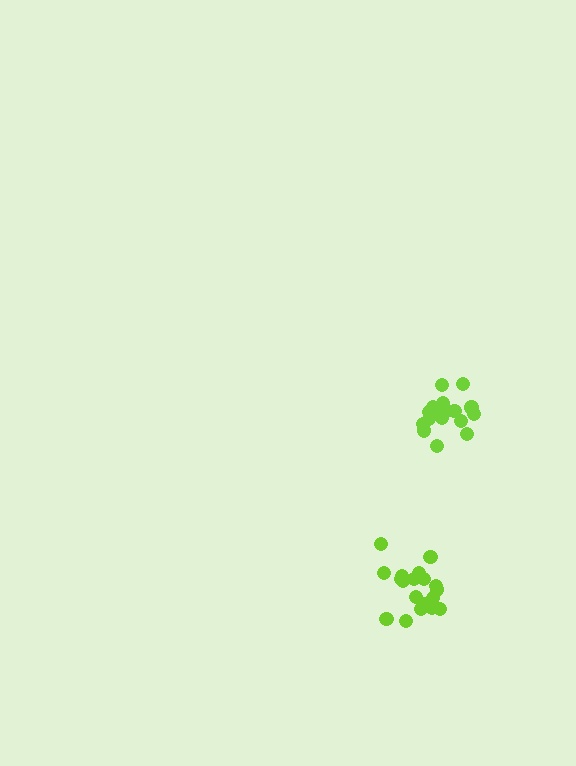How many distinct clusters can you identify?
There are 2 distinct clusters.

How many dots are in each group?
Group 1: 19 dots, Group 2: 19 dots (38 total).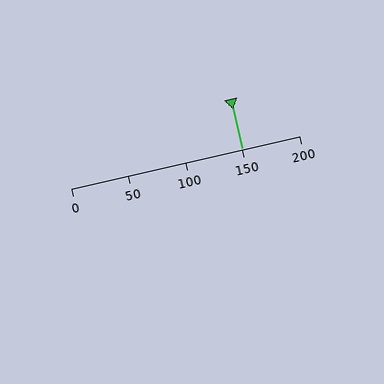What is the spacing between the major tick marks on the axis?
The major ticks are spaced 50 apart.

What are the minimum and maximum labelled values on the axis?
The axis runs from 0 to 200.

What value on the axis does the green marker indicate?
The marker indicates approximately 150.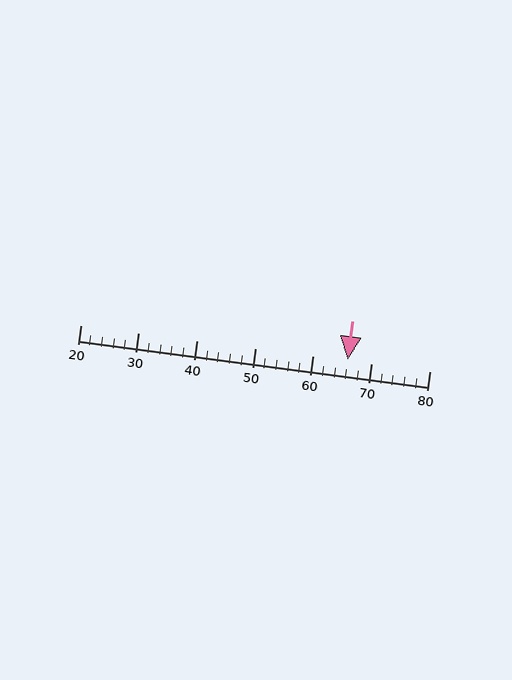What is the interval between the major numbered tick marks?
The major tick marks are spaced 10 units apart.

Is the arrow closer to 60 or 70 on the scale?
The arrow is closer to 70.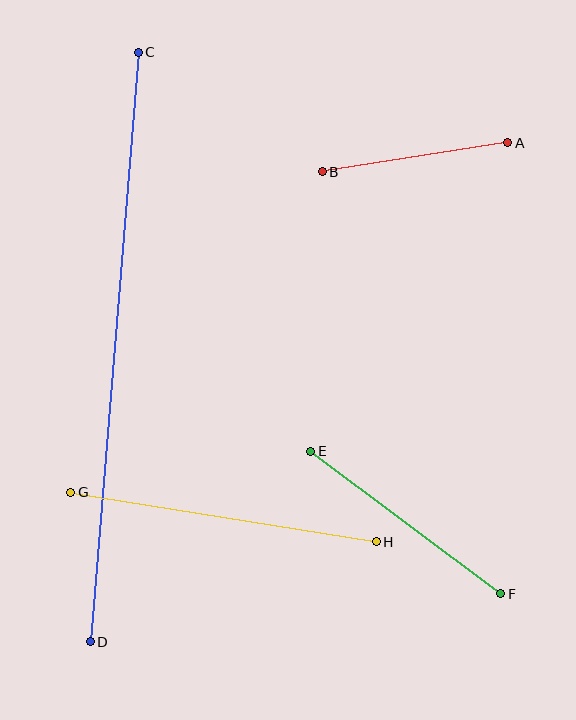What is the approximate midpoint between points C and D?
The midpoint is at approximately (114, 347) pixels.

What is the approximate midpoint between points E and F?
The midpoint is at approximately (406, 523) pixels.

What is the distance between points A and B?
The distance is approximately 188 pixels.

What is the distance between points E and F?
The distance is approximately 237 pixels.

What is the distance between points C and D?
The distance is approximately 592 pixels.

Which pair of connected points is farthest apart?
Points C and D are farthest apart.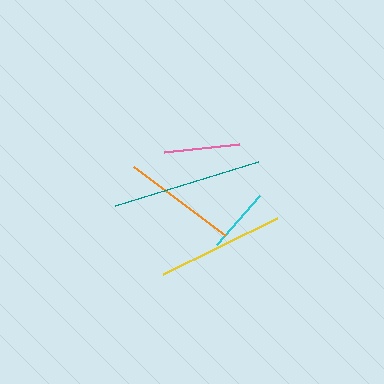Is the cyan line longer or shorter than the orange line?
The orange line is longer than the cyan line.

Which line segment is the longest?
The teal line is the longest at approximately 149 pixels.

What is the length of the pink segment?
The pink segment is approximately 76 pixels long.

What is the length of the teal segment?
The teal segment is approximately 149 pixels long.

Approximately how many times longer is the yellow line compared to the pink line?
The yellow line is approximately 1.7 times the length of the pink line.